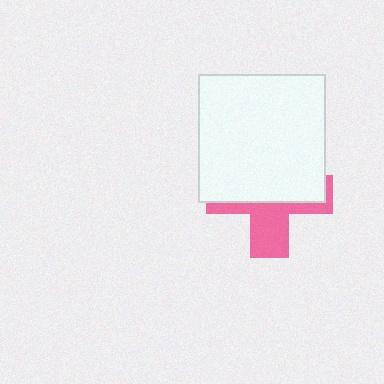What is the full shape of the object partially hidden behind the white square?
The partially hidden object is a pink cross.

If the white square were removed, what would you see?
You would see the complete pink cross.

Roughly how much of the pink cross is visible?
A small part of it is visible (roughly 39%).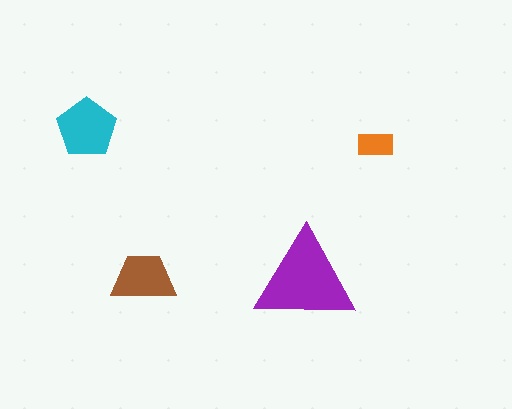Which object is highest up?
The cyan pentagon is topmost.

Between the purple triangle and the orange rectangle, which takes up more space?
The purple triangle.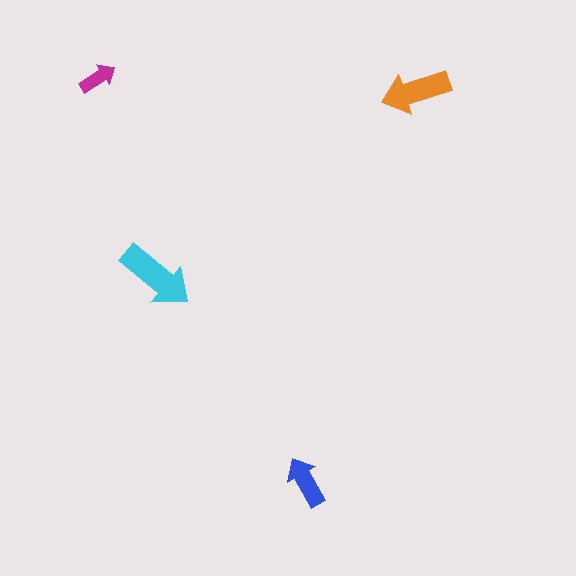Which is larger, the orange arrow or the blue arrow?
The orange one.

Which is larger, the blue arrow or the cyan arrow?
The cyan one.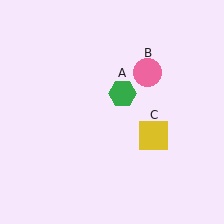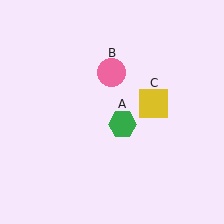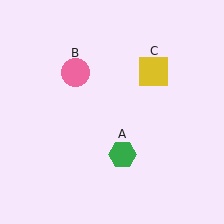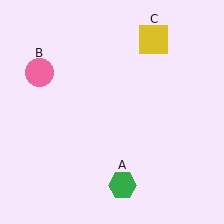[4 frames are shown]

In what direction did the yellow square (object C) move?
The yellow square (object C) moved up.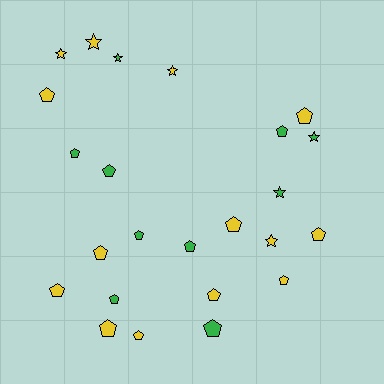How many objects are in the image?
There are 24 objects.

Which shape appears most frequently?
Pentagon, with 17 objects.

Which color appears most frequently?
Yellow, with 14 objects.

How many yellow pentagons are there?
There are 10 yellow pentagons.